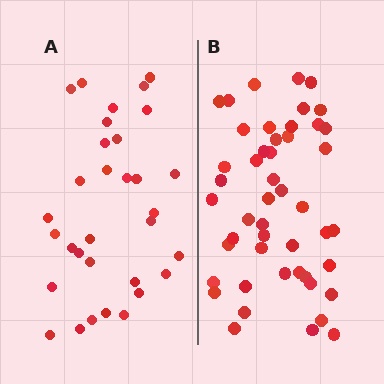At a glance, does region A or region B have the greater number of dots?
Region B (the right region) has more dots.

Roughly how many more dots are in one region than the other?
Region B has approximately 15 more dots than region A.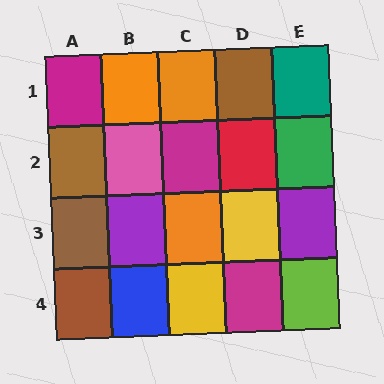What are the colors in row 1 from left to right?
Magenta, orange, orange, brown, teal.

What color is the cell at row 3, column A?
Brown.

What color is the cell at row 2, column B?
Pink.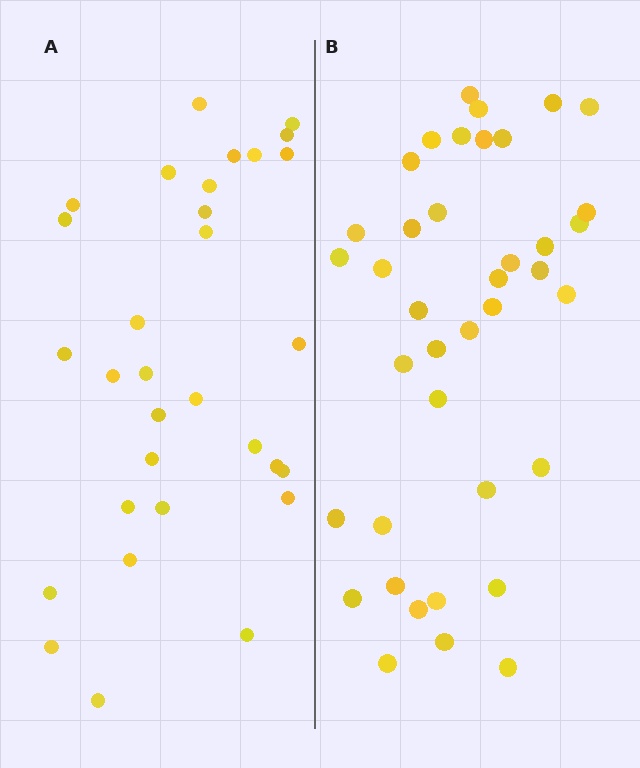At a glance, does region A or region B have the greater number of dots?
Region B (the right region) has more dots.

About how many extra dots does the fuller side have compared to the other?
Region B has roughly 8 or so more dots than region A.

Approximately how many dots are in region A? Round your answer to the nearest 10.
About 30 dots. (The exact count is 31, which rounds to 30.)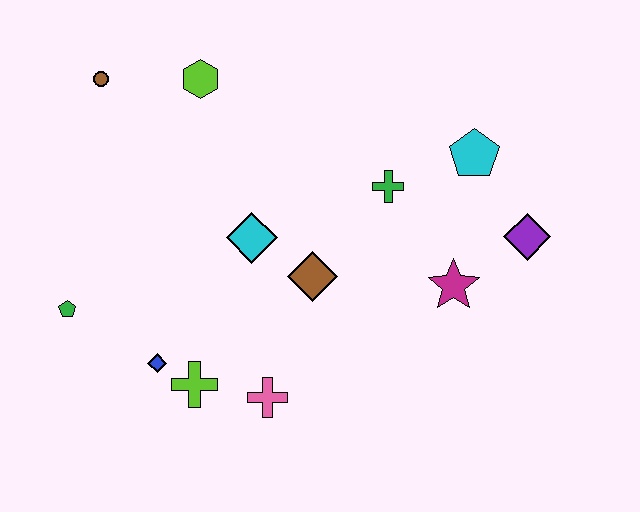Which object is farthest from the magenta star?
The brown circle is farthest from the magenta star.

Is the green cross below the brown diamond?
No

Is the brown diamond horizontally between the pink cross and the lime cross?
No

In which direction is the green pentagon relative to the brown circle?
The green pentagon is below the brown circle.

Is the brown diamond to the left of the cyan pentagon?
Yes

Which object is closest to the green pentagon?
The blue diamond is closest to the green pentagon.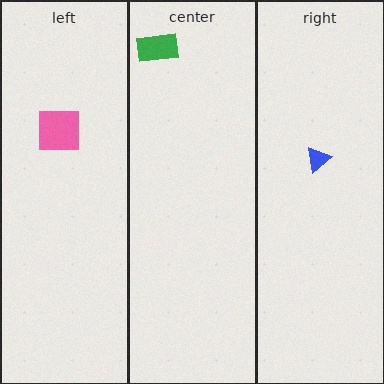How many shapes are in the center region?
1.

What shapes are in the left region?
The pink square.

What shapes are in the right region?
The blue triangle.